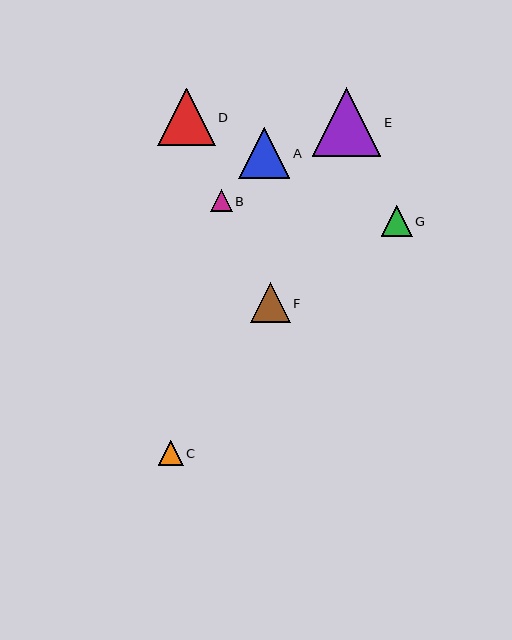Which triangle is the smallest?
Triangle B is the smallest with a size of approximately 22 pixels.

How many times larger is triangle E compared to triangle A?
Triangle E is approximately 1.3 times the size of triangle A.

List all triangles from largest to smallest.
From largest to smallest: E, D, A, F, G, C, B.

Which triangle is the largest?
Triangle E is the largest with a size of approximately 69 pixels.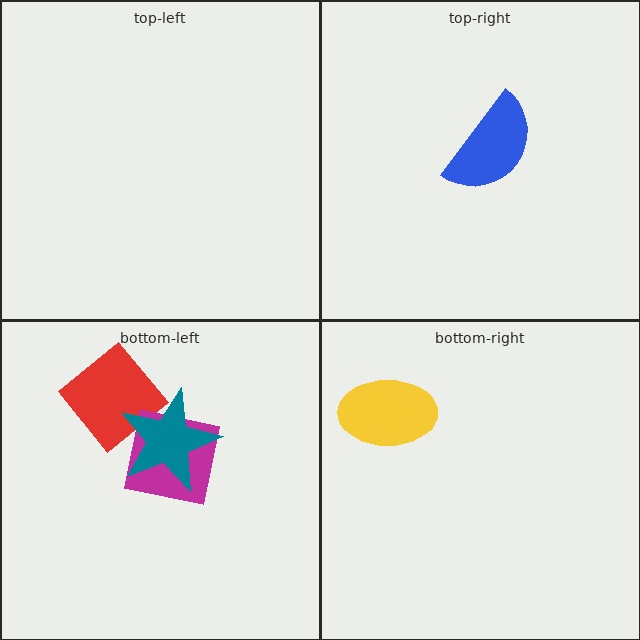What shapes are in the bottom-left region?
The red diamond, the magenta square, the teal star.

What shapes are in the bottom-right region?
The yellow ellipse.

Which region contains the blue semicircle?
The top-right region.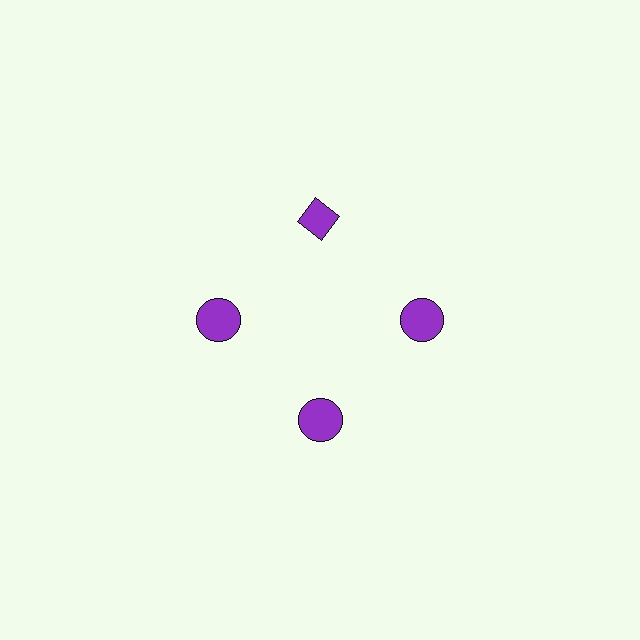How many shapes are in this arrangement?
There are 4 shapes arranged in a ring pattern.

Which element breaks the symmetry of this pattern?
The purple diamond at roughly the 12 o'clock position breaks the symmetry. All other shapes are purple circles.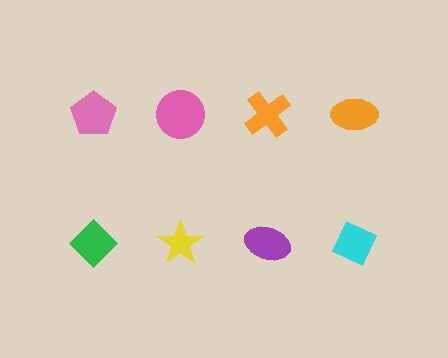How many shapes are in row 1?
4 shapes.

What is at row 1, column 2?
A pink circle.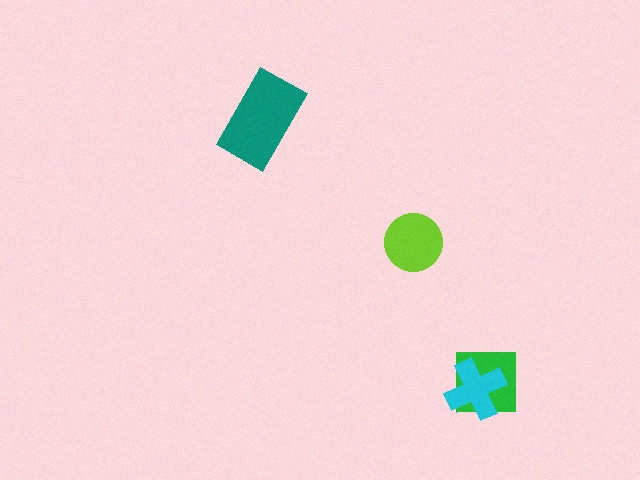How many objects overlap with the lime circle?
0 objects overlap with the lime circle.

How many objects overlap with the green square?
1 object overlaps with the green square.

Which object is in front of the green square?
The cyan cross is in front of the green square.